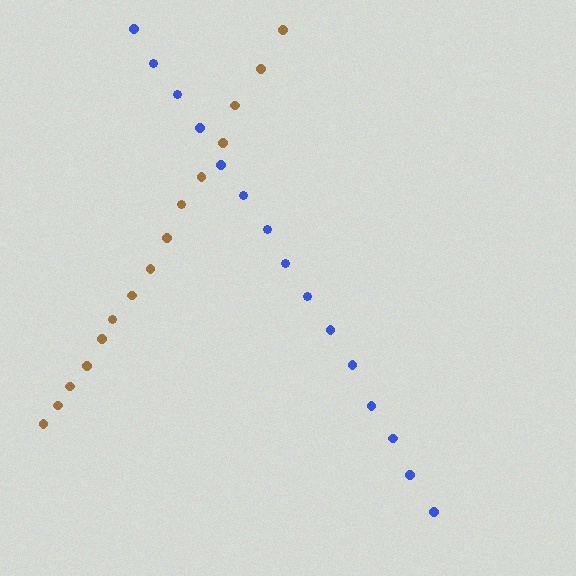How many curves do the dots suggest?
There are 2 distinct paths.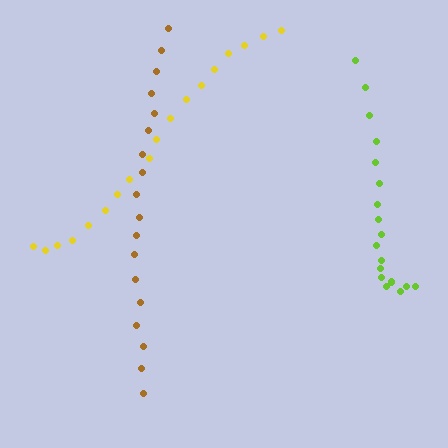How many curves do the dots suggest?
There are 3 distinct paths.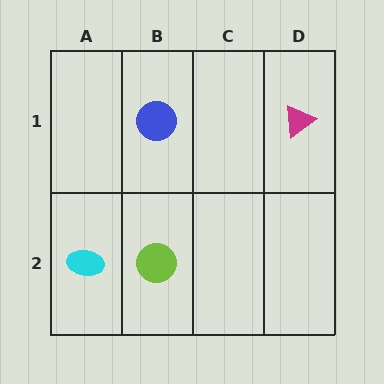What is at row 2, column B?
A lime circle.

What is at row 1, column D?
A magenta triangle.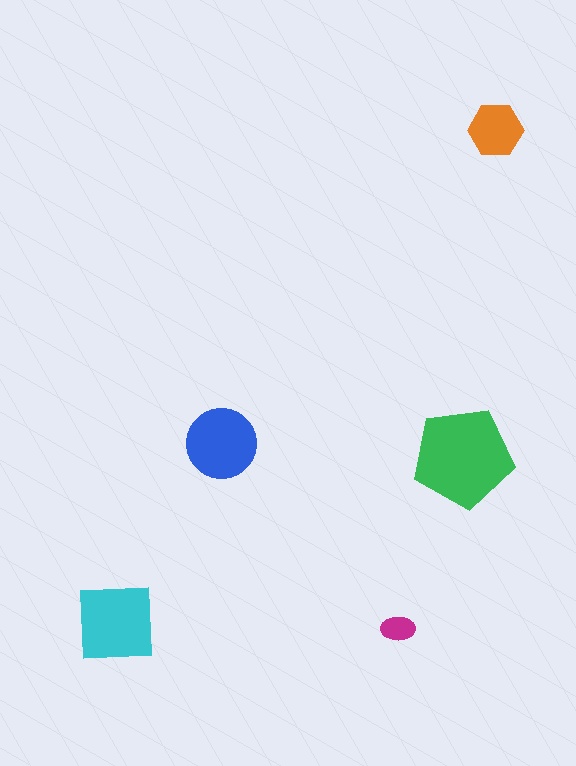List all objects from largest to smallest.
The green pentagon, the cyan square, the blue circle, the orange hexagon, the magenta ellipse.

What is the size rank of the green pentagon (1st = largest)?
1st.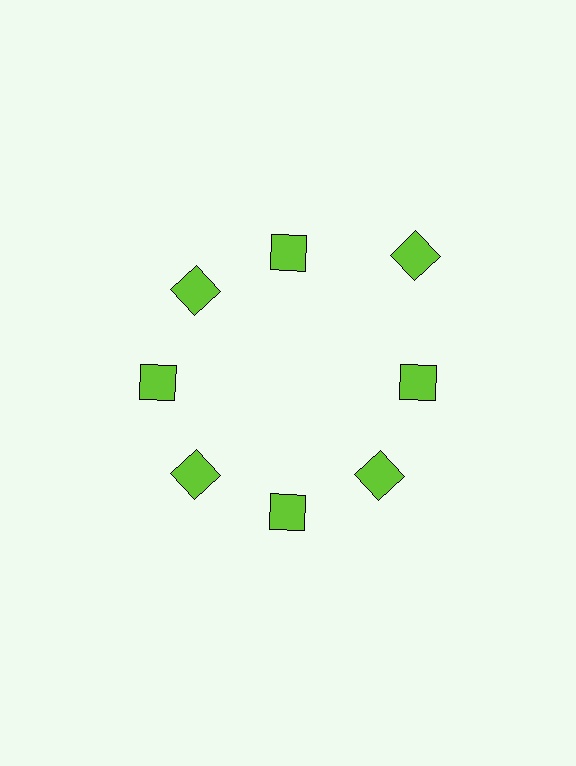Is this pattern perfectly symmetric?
No. The 8 lime squares are arranged in a ring, but one element near the 2 o'clock position is pushed outward from the center, breaking the 8-fold rotational symmetry.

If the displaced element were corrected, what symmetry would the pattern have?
It would have 8-fold rotational symmetry — the pattern would map onto itself every 45 degrees.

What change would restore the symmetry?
The symmetry would be restored by moving it inward, back onto the ring so that all 8 squares sit at equal angles and equal distance from the center.